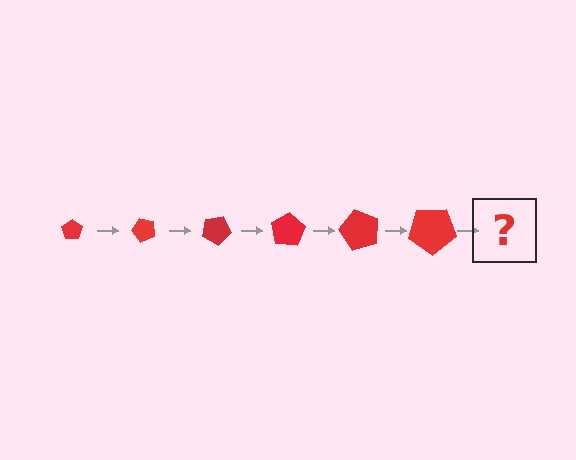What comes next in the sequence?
The next element should be a pentagon, larger than the previous one and rotated 300 degrees from the start.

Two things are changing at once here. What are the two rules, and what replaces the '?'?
The two rules are that the pentagon grows larger each step and it rotates 50 degrees each step. The '?' should be a pentagon, larger than the previous one and rotated 300 degrees from the start.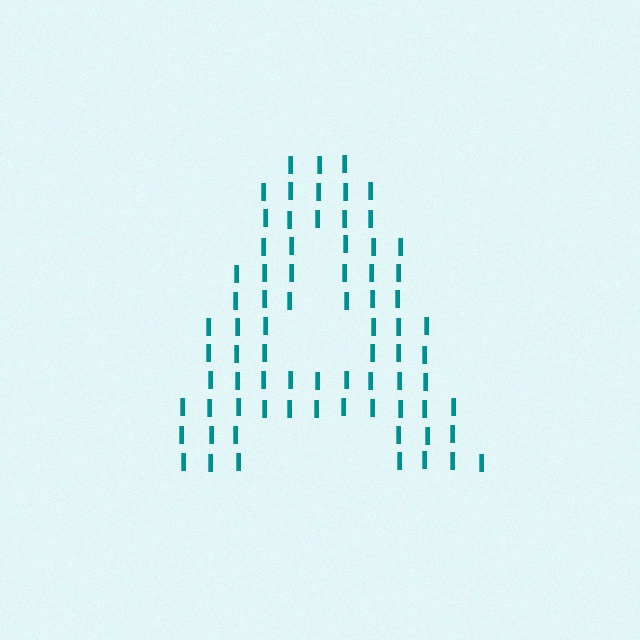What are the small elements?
The small elements are letter I's.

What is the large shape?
The large shape is the letter A.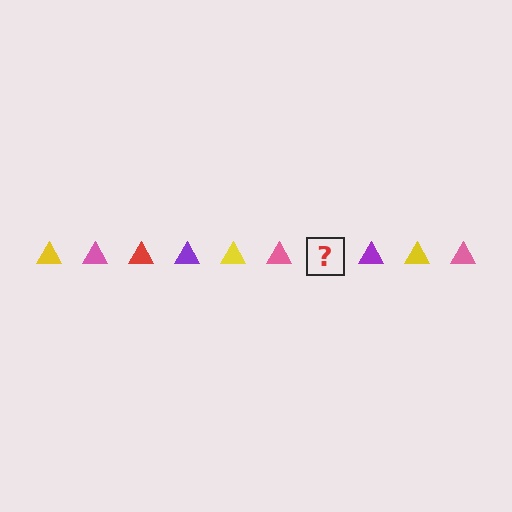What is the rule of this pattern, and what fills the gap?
The rule is that the pattern cycles through yellow, pink, red, purple triangles. The gap should be filled with a red triangle.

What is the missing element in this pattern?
The missing element is a red triangle.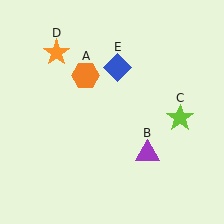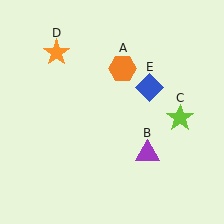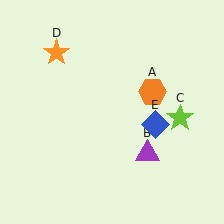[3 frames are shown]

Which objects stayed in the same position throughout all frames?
Purple triangle (object B) and lime star (object C) and orange star (object D) remained stationary.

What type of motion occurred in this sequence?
The orange hexagon (object A), blue diamond (object E) rotated clockwise around the center of the scene.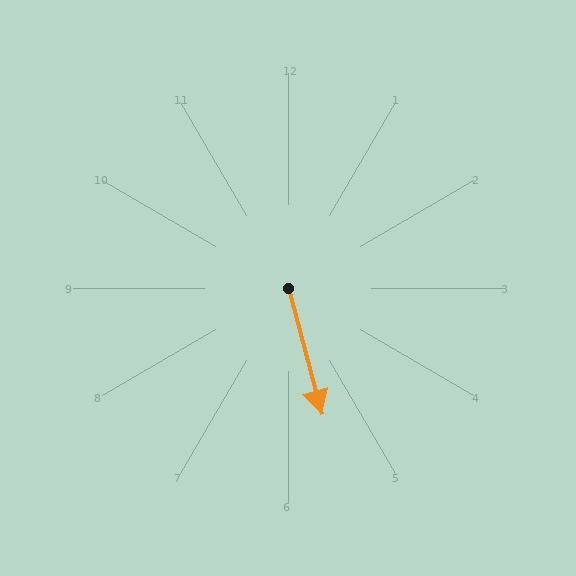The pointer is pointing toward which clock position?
Roughly 6 o'clock.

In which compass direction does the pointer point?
South.